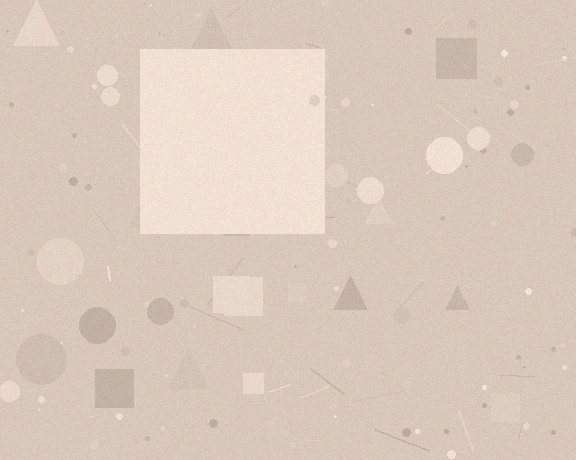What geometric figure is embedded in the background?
A square is embedded in the background.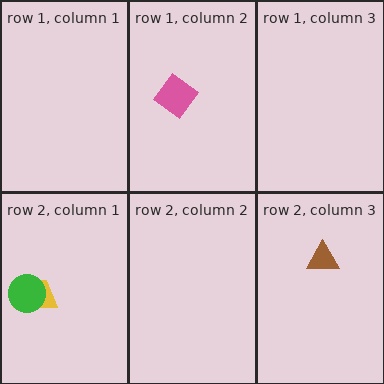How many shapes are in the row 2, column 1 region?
2.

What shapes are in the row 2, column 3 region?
The brown triangle.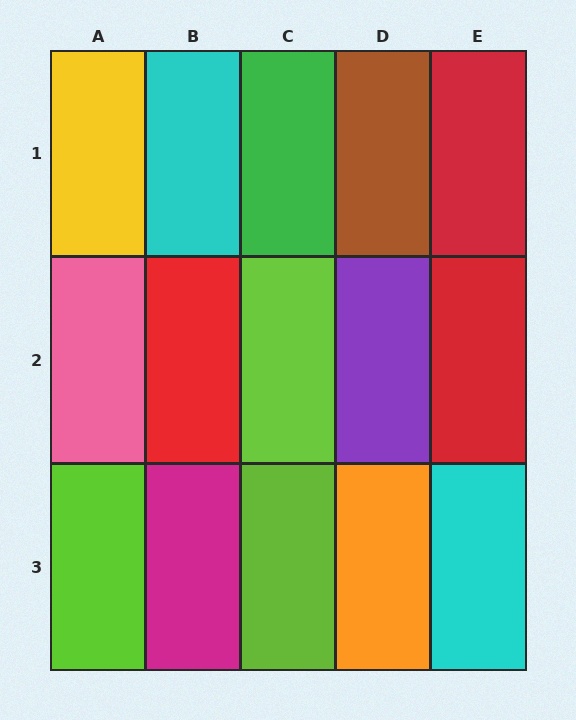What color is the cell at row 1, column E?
Red.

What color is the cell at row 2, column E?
Red.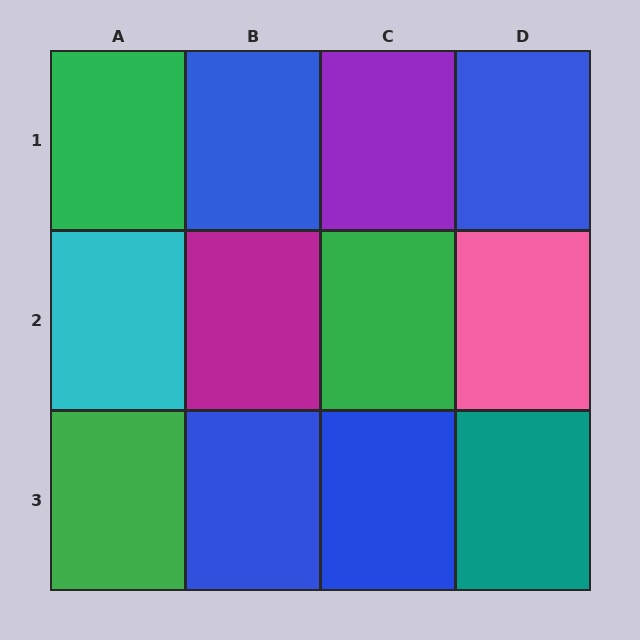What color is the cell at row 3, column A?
Green.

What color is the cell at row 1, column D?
Blue.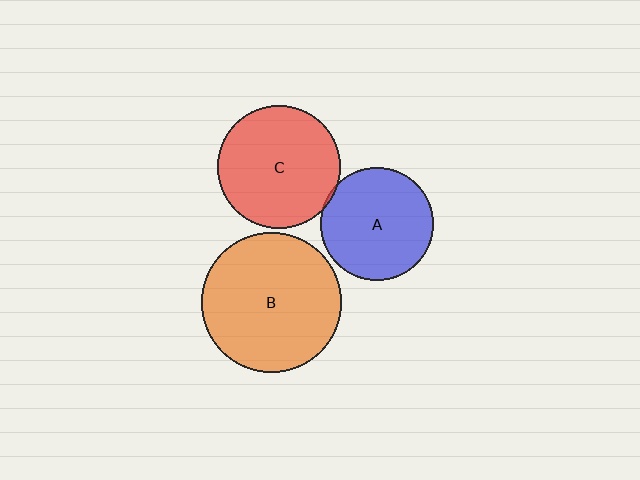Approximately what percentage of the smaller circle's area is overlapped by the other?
Approximately 5%.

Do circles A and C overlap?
Yes.